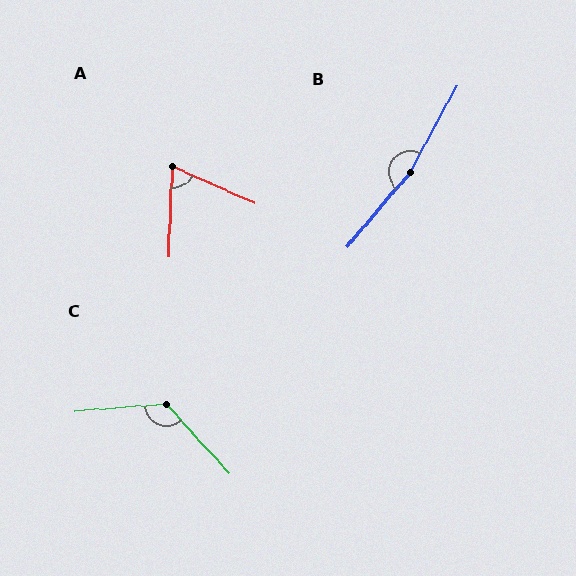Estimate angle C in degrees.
Approximately 128 degrees.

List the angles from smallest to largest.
A (69°), C (128°), B (168°).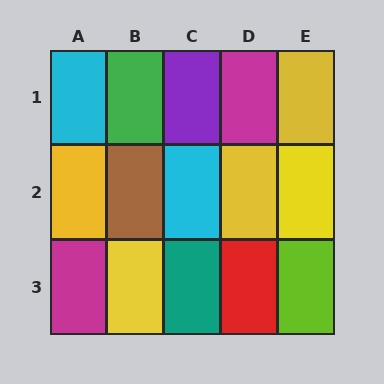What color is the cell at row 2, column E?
Yellow.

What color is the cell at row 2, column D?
Yellow.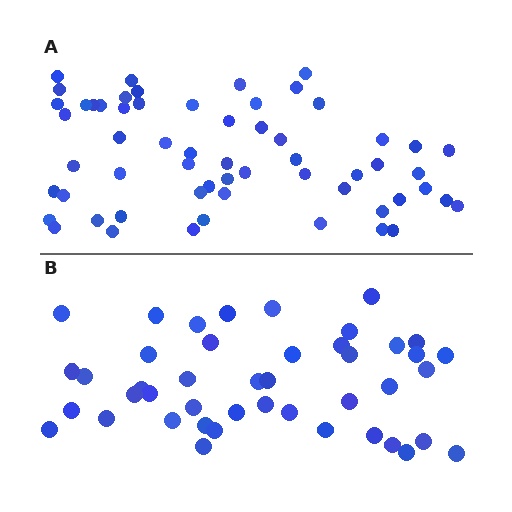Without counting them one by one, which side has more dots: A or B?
Region A (the top region) has more dots.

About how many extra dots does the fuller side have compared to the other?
Region A has approximately 15 more dots than region B.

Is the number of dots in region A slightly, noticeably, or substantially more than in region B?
Region A has noticeably more, but not dramatically so. The ratio is roughly 1.3 to 1.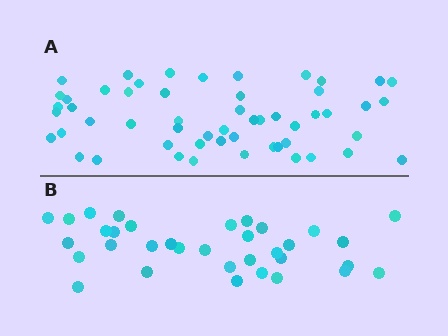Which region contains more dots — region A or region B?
Region A (the top region) has more dots.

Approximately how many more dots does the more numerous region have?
Region A has approximately 20 more dots than region B.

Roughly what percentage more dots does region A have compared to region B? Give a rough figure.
About 60% more.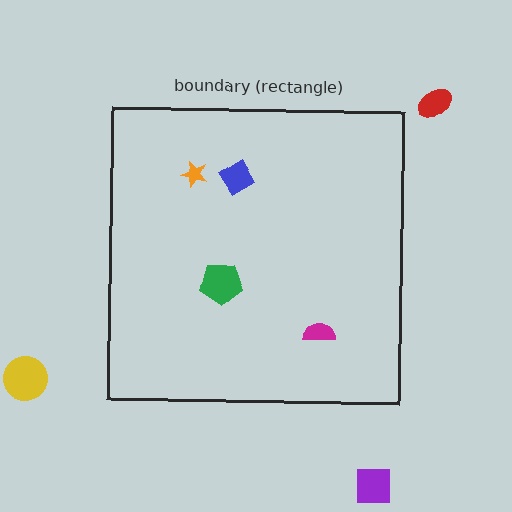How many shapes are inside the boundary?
4 inside, 3 outside.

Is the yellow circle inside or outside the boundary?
Outside.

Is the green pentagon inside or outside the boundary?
Inside.